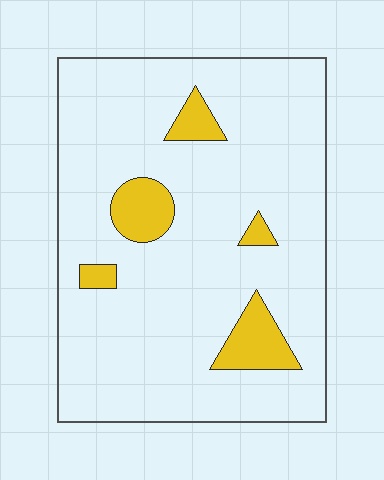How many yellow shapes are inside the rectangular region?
5.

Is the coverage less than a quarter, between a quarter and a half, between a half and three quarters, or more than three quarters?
Less than a quarter.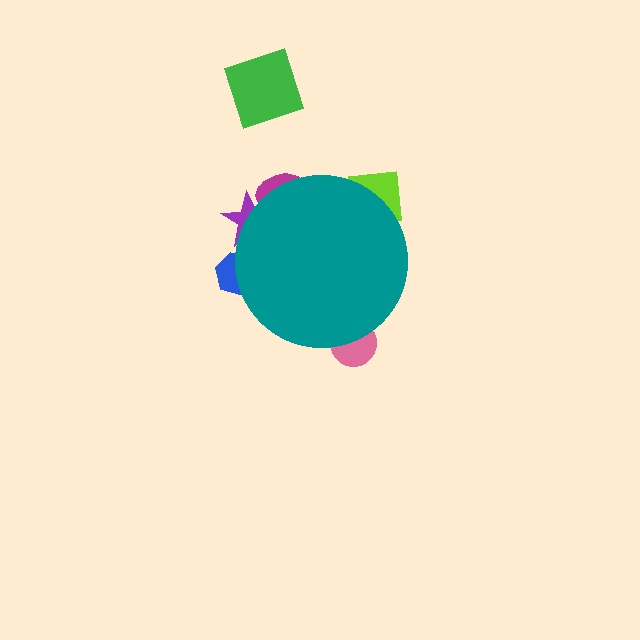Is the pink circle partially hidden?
Yes, the pink circle is partially hidden behind the teal circle.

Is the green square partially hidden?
No, the green square is fully visible.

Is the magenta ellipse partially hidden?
Yes, the magenta ellipse is partially hidden behind the teal circle.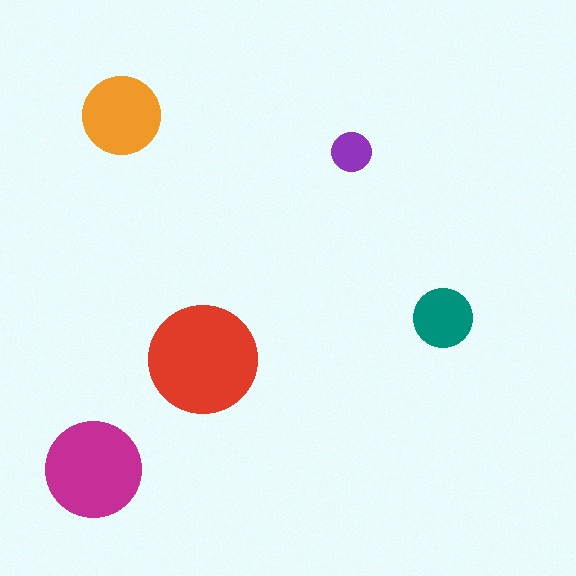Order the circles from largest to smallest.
the red one, the magenta one, the orange one, the teal one, the purple one.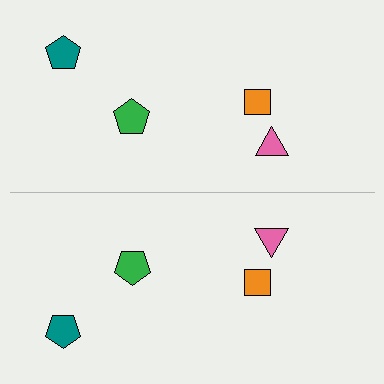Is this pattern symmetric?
Yes, this pattern has bilateral (reflection) symmetry.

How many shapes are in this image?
There are 8 shapes in this image.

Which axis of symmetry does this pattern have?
The pattern has a horizontal axis of symmetry running through the center of the image.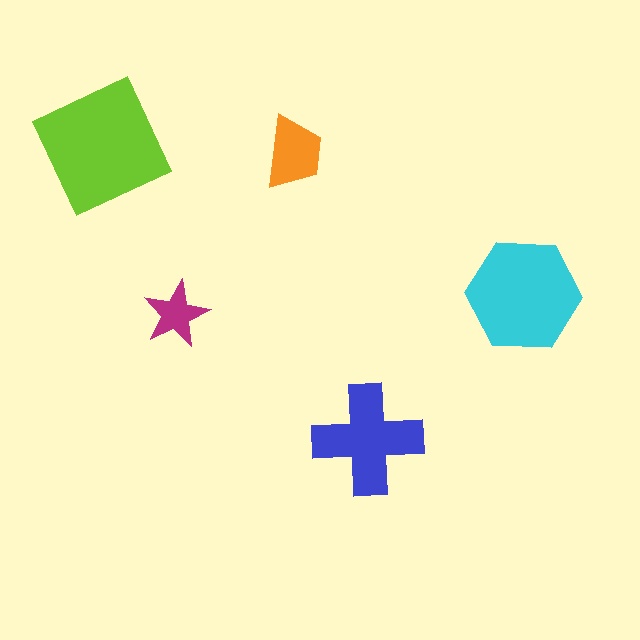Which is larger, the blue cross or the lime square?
The lime square.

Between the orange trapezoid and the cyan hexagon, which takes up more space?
The cyan hexagon.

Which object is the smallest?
The magenta star.